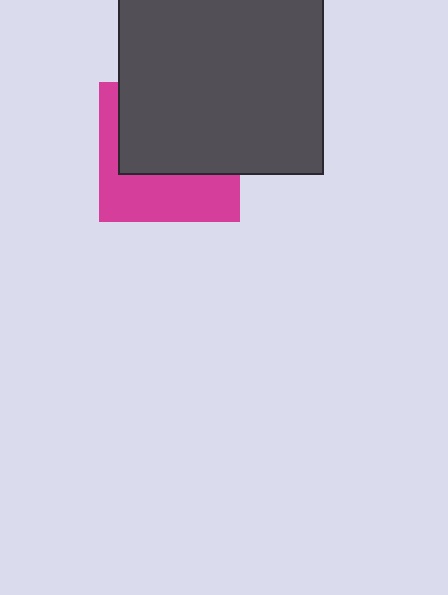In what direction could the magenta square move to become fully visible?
The magenta square could move down. That would shift it out from behind the dark gray rectangle entirely.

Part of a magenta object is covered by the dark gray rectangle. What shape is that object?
It is a square.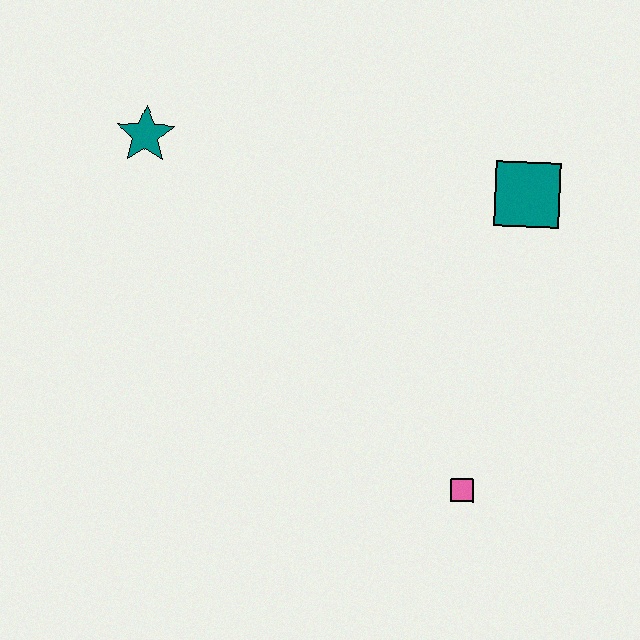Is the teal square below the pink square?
No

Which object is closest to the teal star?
The teal square is closest to the teal star.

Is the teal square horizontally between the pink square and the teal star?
No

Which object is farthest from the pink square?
The teal star is farthest from the pink square.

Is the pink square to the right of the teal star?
Yes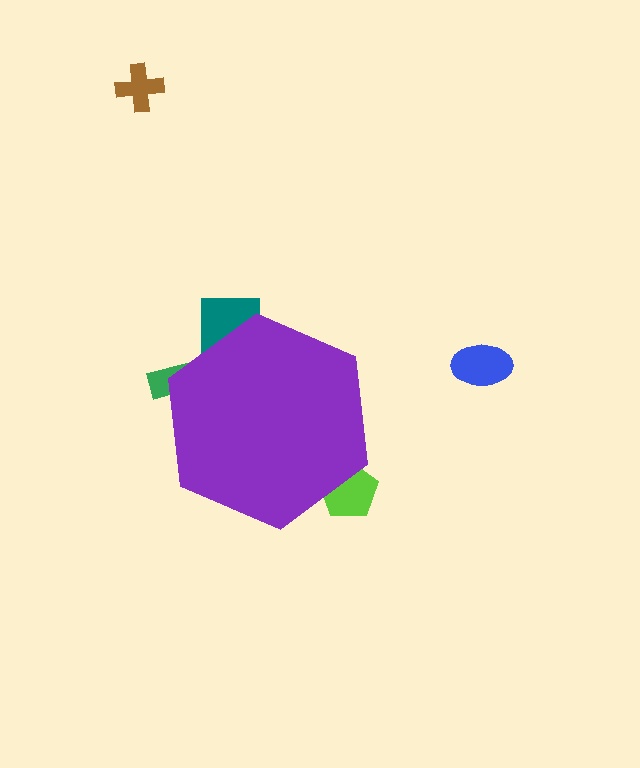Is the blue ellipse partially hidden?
No, the blue ellipse is fully visible.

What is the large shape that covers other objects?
A purple hexagon.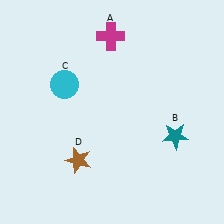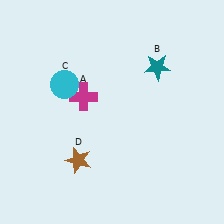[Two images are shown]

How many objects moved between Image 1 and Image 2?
2 objects moved between the two images.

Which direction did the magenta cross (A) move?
The magenta cross (A) moved down.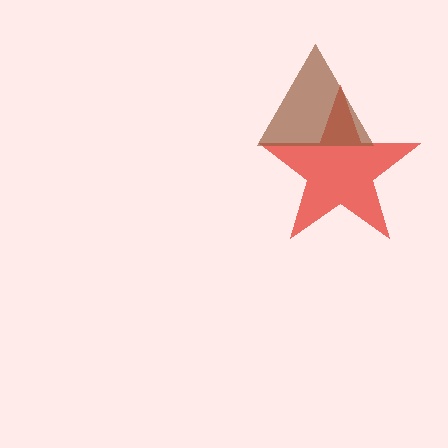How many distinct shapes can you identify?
There are 2 distinct shapes: a red star, a brown triangle.